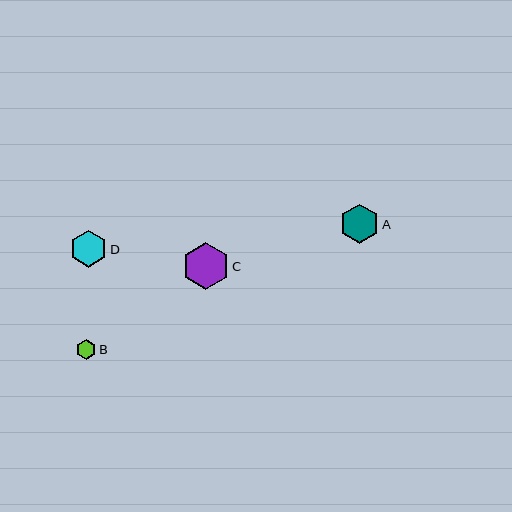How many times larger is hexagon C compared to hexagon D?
Hexagon C is approximately 1.3 times the size of hexagon D.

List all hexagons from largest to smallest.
From largest to smallest: C, A, D, B.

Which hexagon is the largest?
Hexagon C is the largest with a size of approximately 46 pixels.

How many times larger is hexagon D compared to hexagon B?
Hexagon D is approximately 1.9 times the size of hexagon B.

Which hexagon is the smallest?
Hexagon B is the smallest with a size of approximately 20 pixels.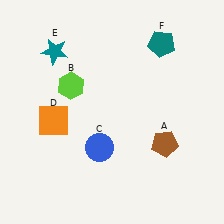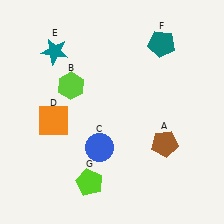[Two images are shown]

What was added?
A lime pentagon (G) was added in Image 2.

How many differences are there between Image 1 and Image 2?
There is 1 difference between the two images.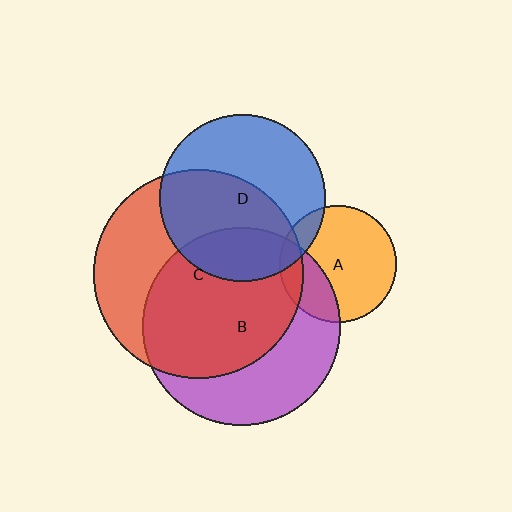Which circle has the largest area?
Circle C (red).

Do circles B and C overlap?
Yes.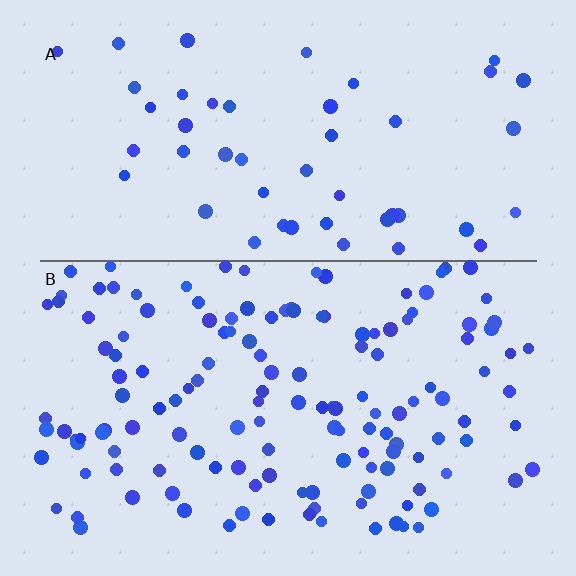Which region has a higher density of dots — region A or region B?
B (the bottom).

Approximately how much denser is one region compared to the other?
Approximately 2.8× — region B over region A.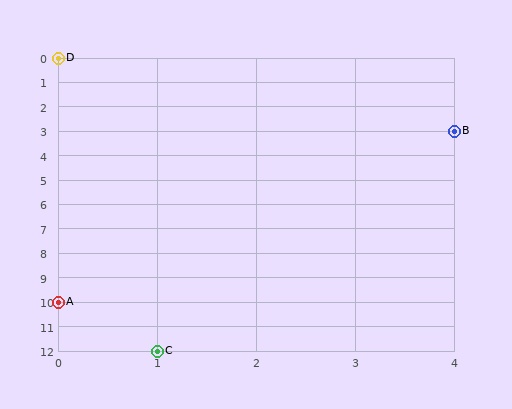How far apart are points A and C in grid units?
Points A and C are 1 column and 2 rows apart (about 2.2 grid units diagonally).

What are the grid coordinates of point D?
Point D is at grid coordinates (0, 0).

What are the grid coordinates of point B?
Point B is at grid coordinates (4, 3).